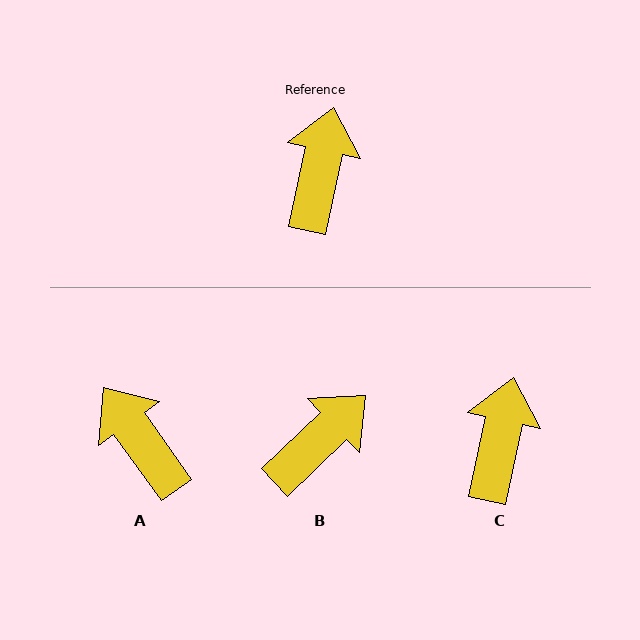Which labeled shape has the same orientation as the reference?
C.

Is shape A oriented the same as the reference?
No, it is off by about 48 degrees.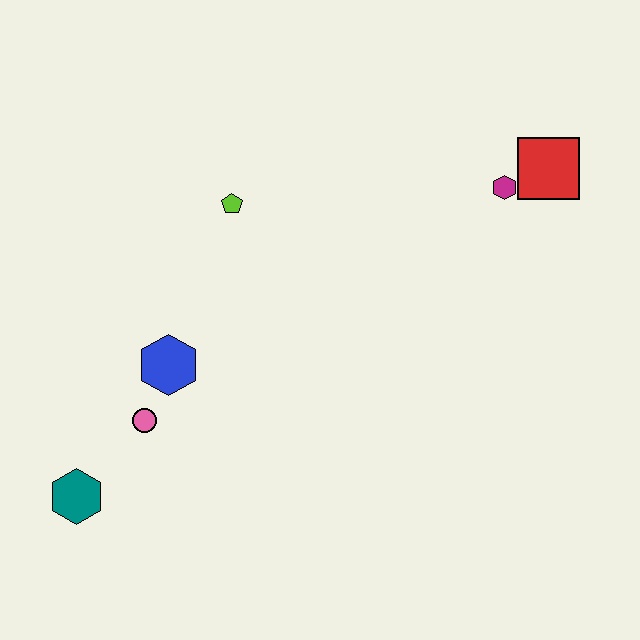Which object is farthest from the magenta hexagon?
The teal hexagon is farthest from the magenta hexagon.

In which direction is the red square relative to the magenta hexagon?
The red square is to the right of the magenta hexagon.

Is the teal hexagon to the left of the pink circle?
Yes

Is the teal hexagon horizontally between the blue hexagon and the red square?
No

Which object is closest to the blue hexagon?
The pink circle is closest to the blue hexagon.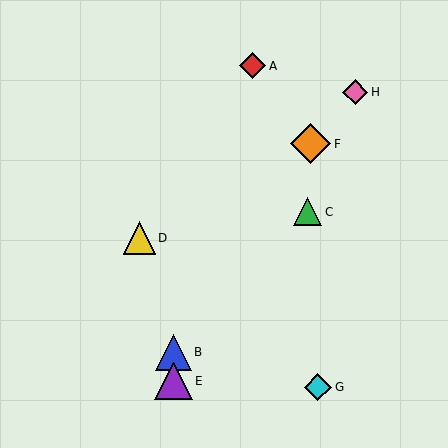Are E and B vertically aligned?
Yes, both are at x≈174.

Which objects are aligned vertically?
Objects B, E are aligned vertically.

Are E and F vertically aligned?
No, E is at x≈174 and F is at x≈311.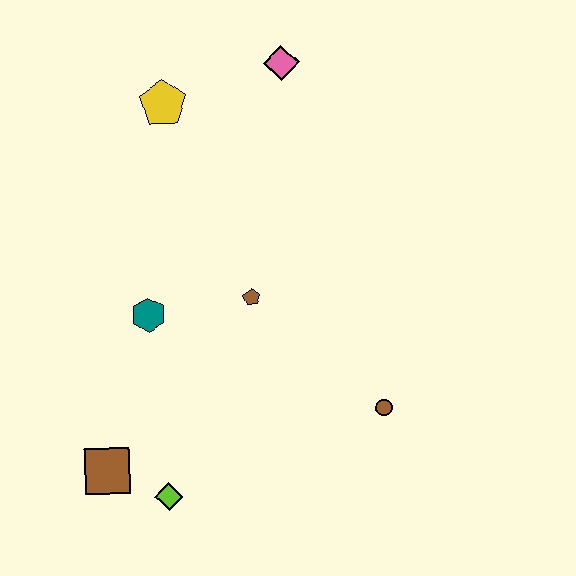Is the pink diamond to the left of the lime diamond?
No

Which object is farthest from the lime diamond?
The pink diamond is farthest from the lime diamond.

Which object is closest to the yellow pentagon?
The pink diamond is closest to the yellow pentagon.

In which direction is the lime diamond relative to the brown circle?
The lime diamond is to the left of the brown circle.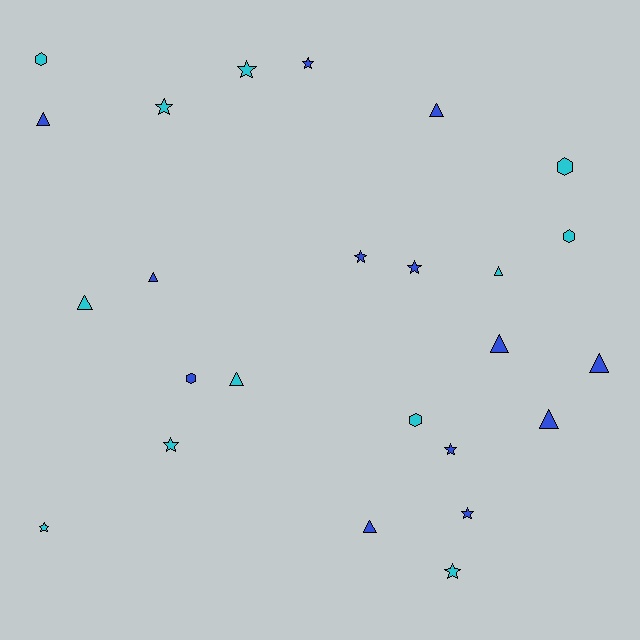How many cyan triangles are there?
There are 3 cyan triangles.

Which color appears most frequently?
Blue, with 13 objects.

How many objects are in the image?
There are 25 objects.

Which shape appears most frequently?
Star, with 10 objects.